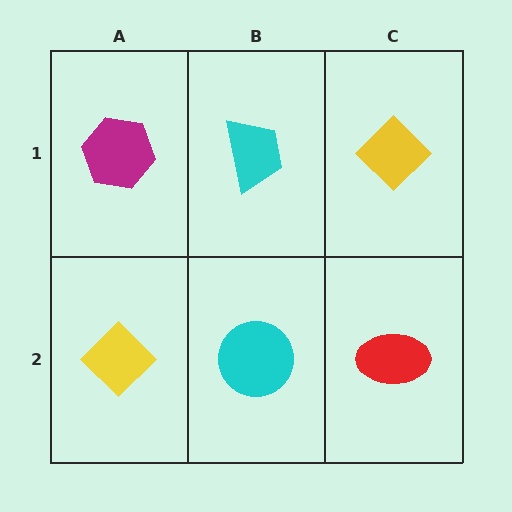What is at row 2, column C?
A red ellipse.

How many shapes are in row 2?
3 shapes.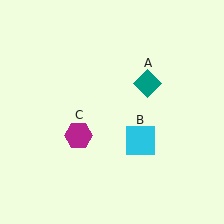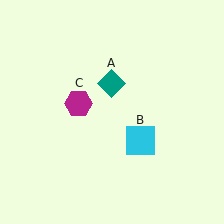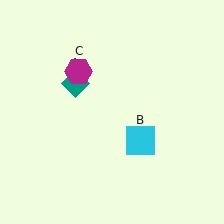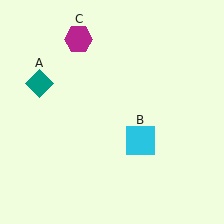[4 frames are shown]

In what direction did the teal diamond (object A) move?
The teal diamond (object A) moved left.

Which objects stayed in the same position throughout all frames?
Cyan square (object B) remained stationary.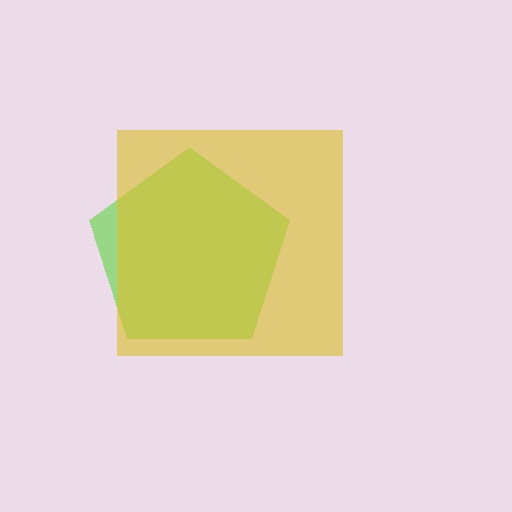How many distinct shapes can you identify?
There are 2 distinct shapes: a lime pentagon, a yellow square.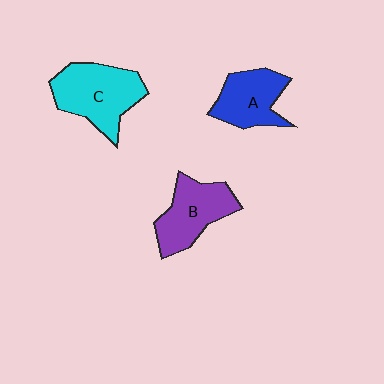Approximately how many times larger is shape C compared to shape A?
Approximately 1.4 times.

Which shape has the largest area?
Shape C (cyan).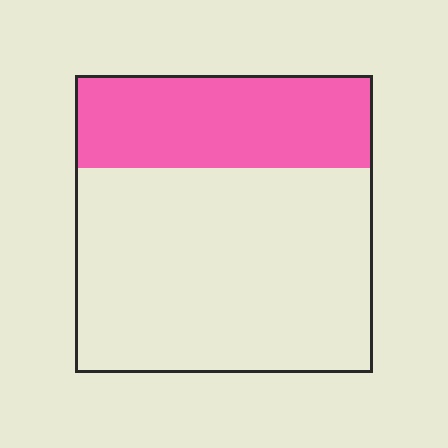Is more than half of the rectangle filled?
No.